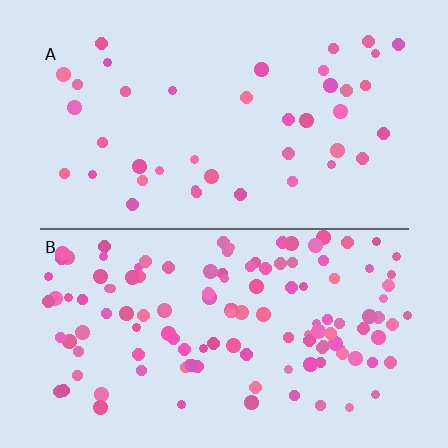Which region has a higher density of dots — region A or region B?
B (the bottom).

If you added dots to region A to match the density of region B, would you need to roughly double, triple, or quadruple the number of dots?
Approximately triple.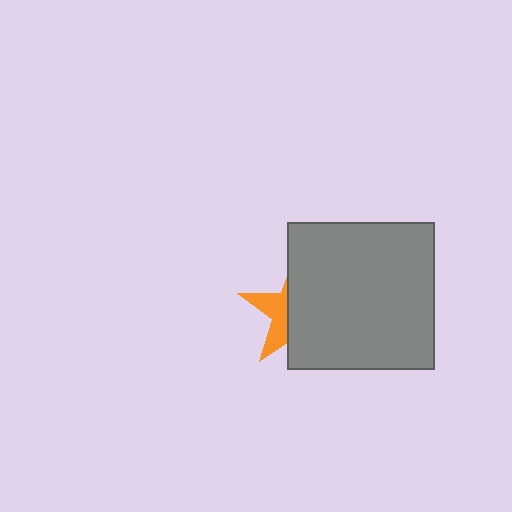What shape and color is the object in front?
The object in front is a gray square.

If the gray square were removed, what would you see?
You would see the complete orange star.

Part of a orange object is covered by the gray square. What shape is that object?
It is a star.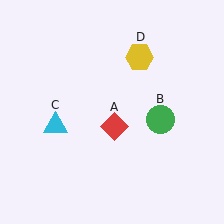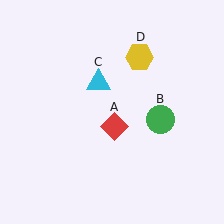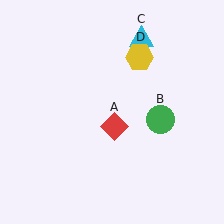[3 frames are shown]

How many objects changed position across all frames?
1 object changed position: cyan triangle (object C).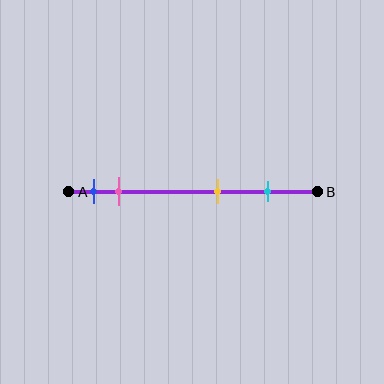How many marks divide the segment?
There are 4 marks dividing the segment.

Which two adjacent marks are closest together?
The blue and pink marks are the closest adjacent pair.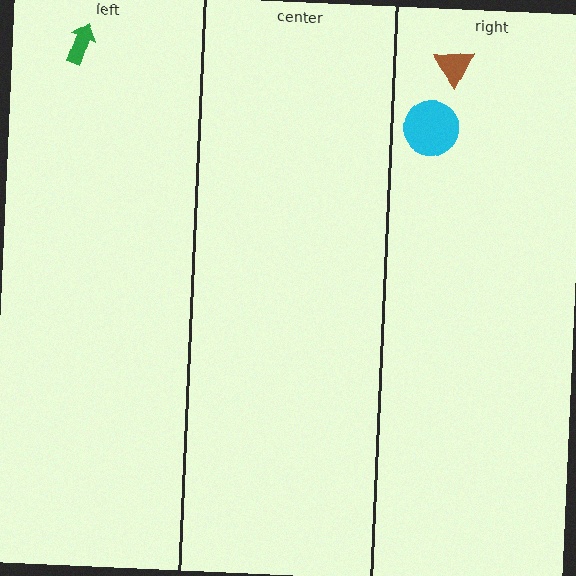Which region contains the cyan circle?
The right region.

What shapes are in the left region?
The green arrow.